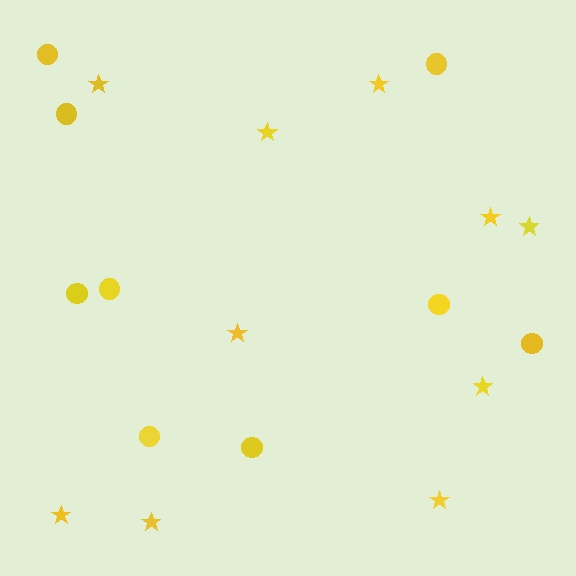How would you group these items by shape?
There are 2 groups: one group of stars (10) and one group of circles (9).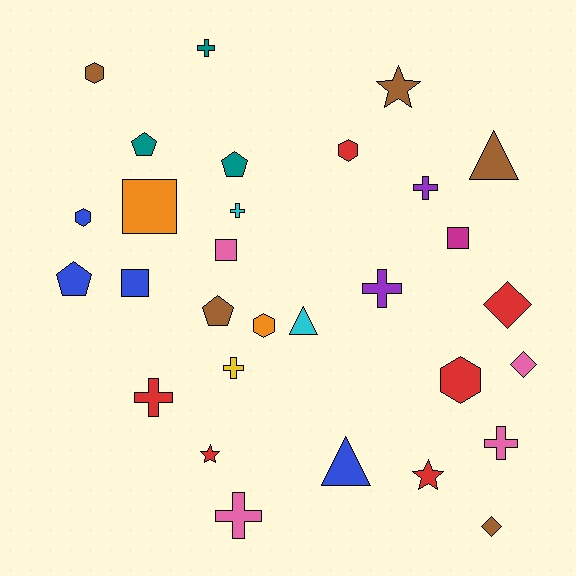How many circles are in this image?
There are no circles.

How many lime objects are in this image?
There are no lime objects.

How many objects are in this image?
There are 30 objects.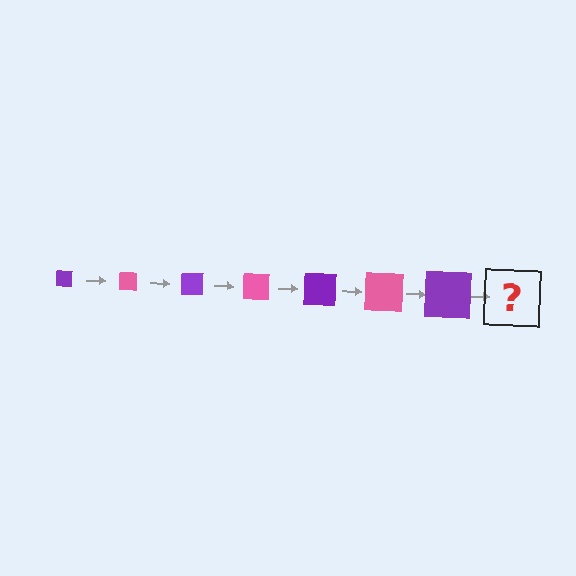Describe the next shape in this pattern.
It should be a pink square, larger than the previous one.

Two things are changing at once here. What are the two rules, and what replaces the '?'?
The two rules are that the square grows larger each step and the color cycles through purple and pink. The '?' should be a pink square, larger than the previous one.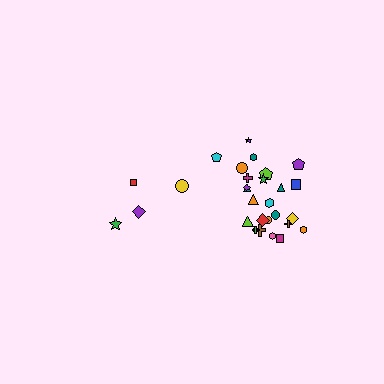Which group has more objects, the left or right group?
The right group.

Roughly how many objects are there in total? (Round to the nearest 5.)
Roughly 30 objects in total.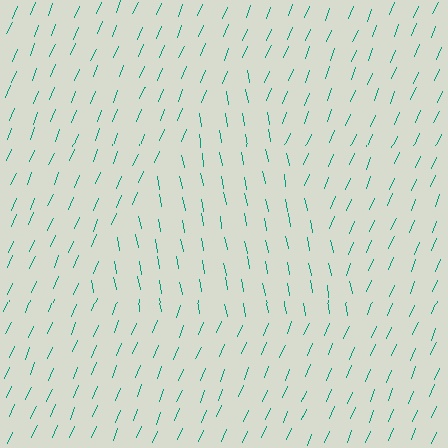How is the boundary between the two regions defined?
The boundary is defined purely by a change in line orientation (approximately 34 degrees difference). All lines are the same color and thickness.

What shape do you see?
I see a triangle.